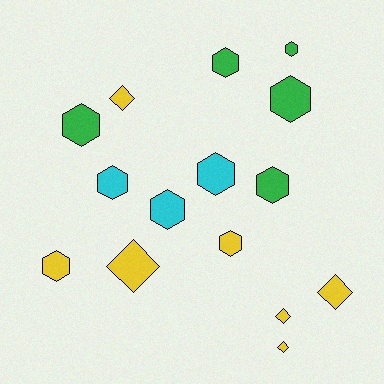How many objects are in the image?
There are 15 objects.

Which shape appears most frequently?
Hexagon, with 10 objects.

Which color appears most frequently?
Yellow, with 7 objects.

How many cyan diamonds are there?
There are no cyan diamonds.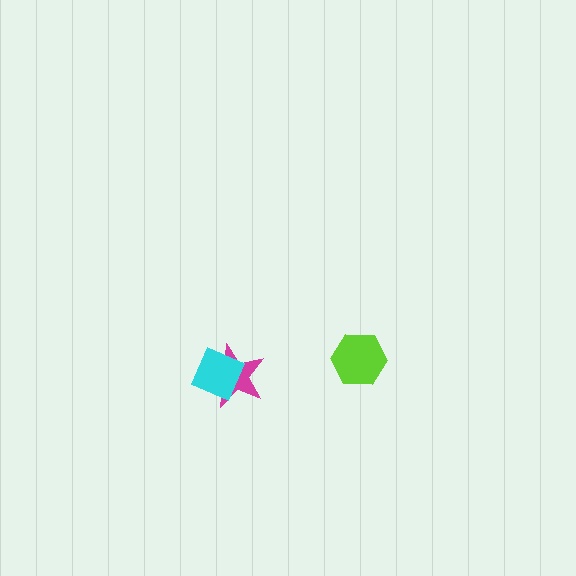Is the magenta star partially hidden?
Yes, it is partially covered by another shape.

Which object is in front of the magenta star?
The cyan diamond is in front of the magenta star.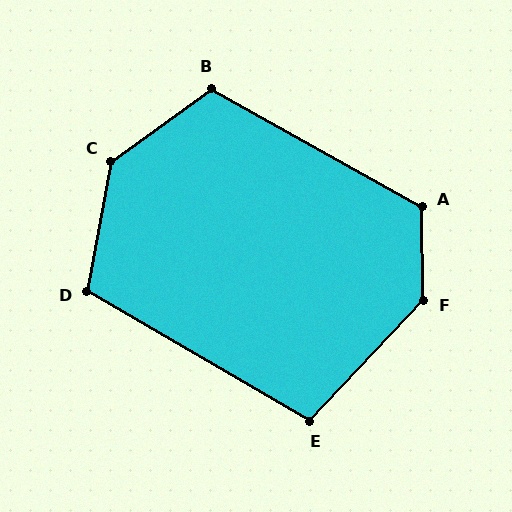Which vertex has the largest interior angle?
C, at approximately 137 degrees.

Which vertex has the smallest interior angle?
E, at approximately 103 degrees.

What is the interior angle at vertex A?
Approximately 120 degrees (obtuse).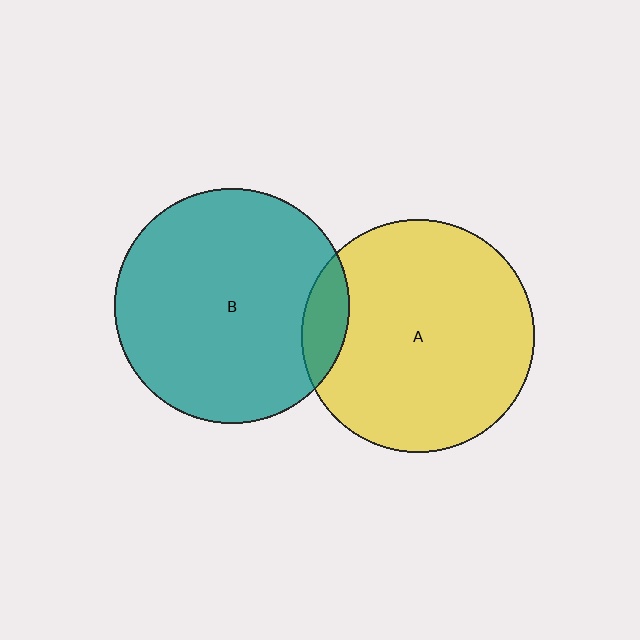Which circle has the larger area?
Circle B (teal).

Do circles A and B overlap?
Yes.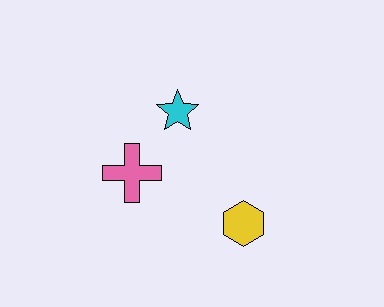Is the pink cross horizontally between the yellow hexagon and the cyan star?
No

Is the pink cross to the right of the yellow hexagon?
No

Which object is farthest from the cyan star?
The yellow hexagon is farthest from the cyan star.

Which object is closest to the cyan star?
The pink cross is closest to the cyan star.